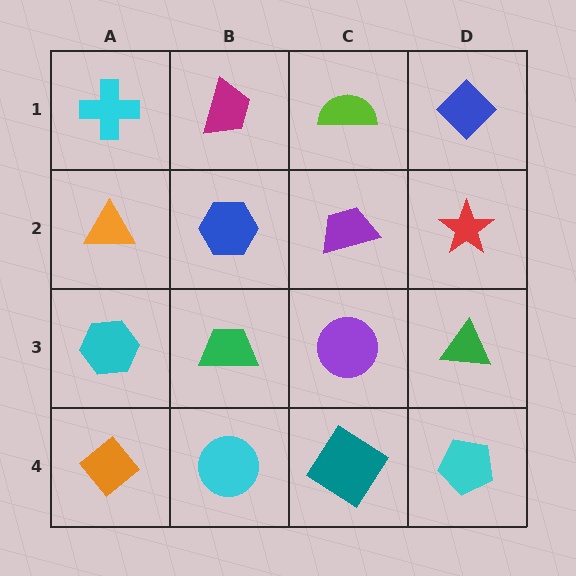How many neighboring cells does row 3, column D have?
3.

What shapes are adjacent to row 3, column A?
An orange triangle (row 2, column A), an orange diamond (row 4, column A), a green trapezoid (row 3, column B).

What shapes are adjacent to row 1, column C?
A purple trapezoid (row 2, column C), a magenta trapezoid (row 1, column B), a blue diamond (row 1, column D).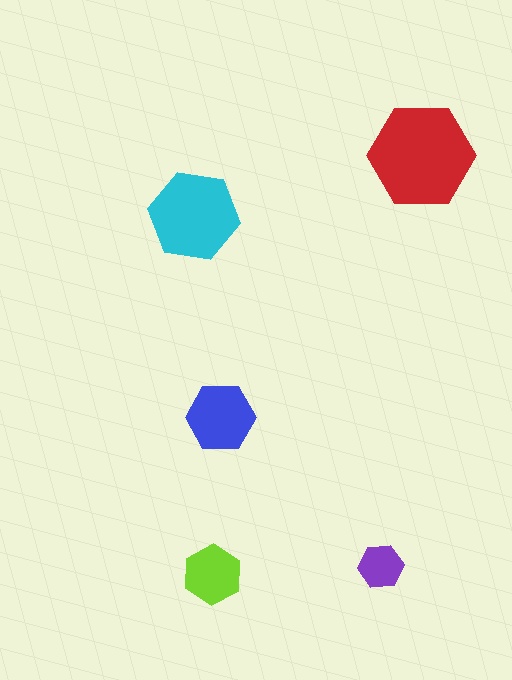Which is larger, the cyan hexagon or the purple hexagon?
The cyan one.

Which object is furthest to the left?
The cyan hexagon is leftmost.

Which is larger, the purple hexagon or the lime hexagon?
The lime one.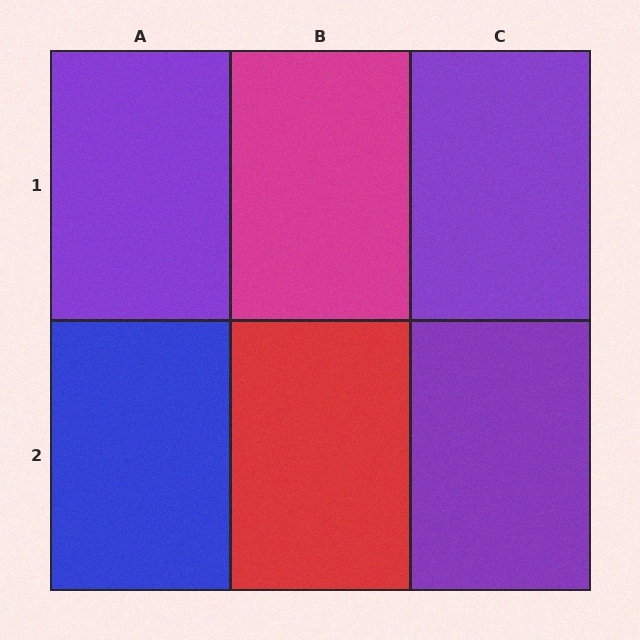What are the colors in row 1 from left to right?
Purple, magenta, purple.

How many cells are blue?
1 cell is blue.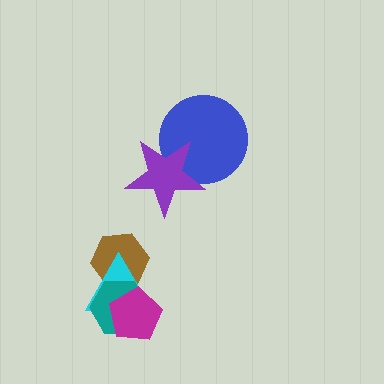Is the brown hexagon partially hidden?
Yes, it is partially covered by another shape.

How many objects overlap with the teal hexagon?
3 objects overlap with the teal hexagon.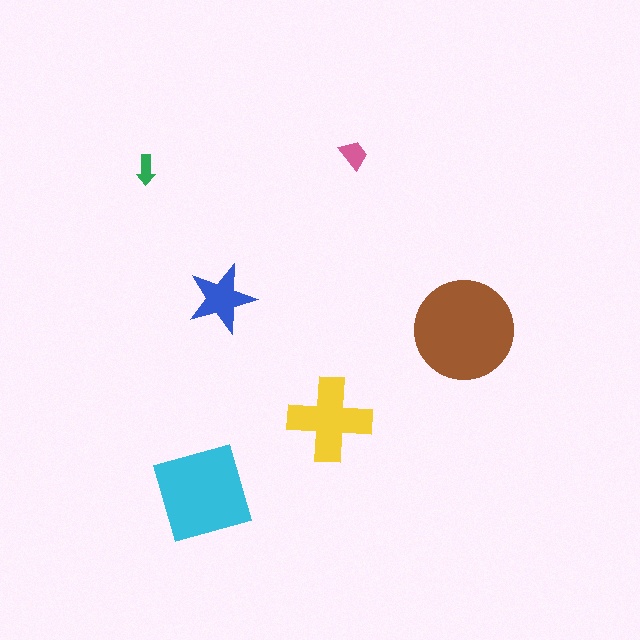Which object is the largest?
The brown circle.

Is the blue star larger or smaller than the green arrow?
Larger.